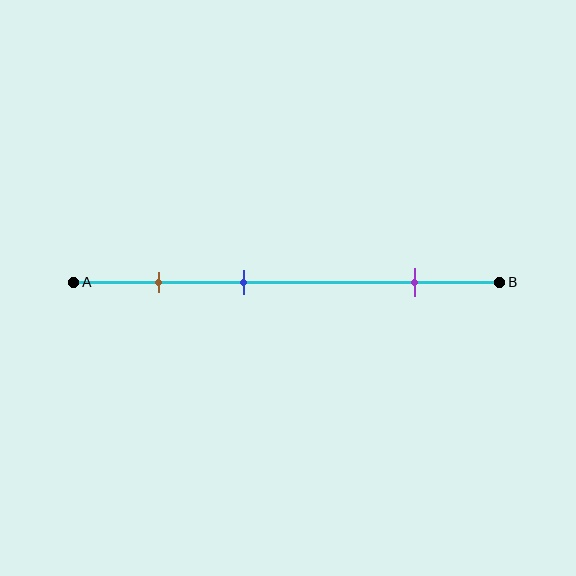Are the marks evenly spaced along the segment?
No, the marks are not evenly spaced.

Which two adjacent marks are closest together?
The brown and blue marks are the closest adjacent pair.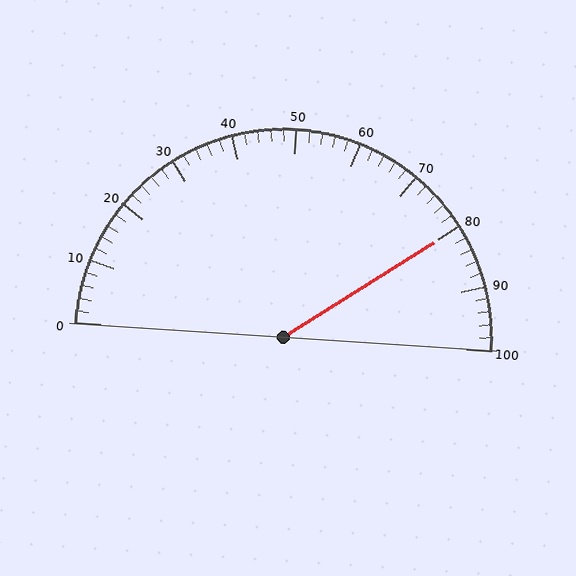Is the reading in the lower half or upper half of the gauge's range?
The reading is in the upper half of the range (0 to 100).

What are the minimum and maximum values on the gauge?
The gauge ranges from 0 to 100.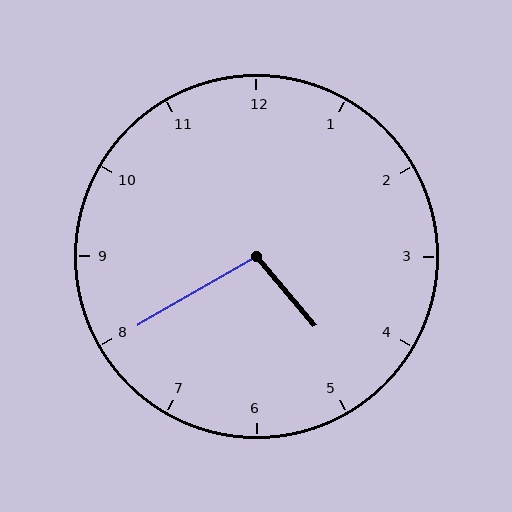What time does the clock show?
4:40.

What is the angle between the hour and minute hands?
Approximately 100 degrees.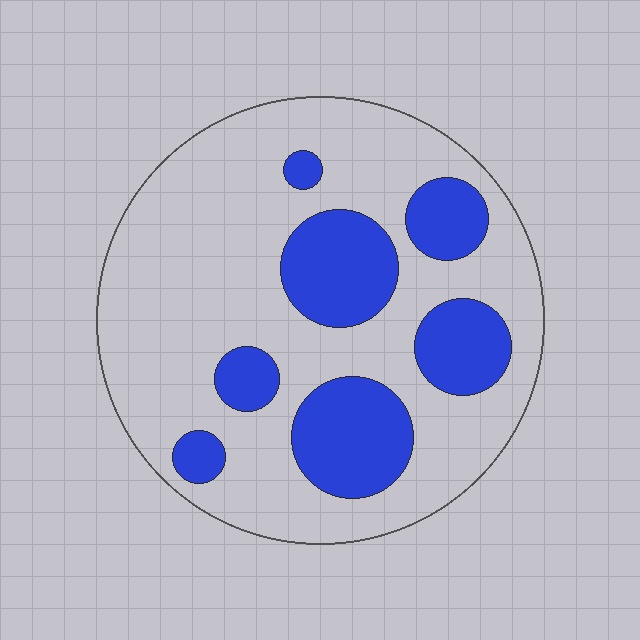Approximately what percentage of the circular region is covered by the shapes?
Approximately 25%.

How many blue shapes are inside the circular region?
7.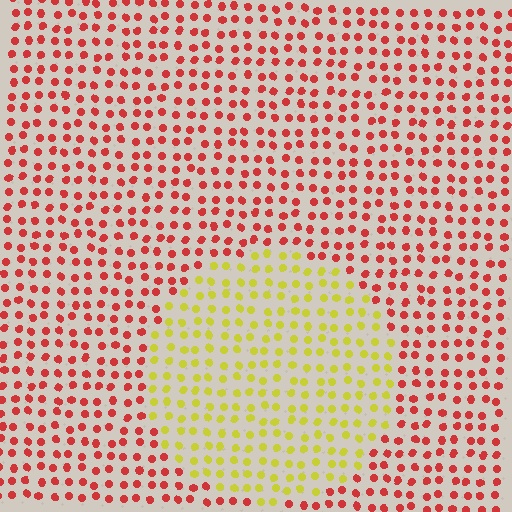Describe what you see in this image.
The image is filled with small red elements in a uniform arrangement. A circle-shaped region is visible where the elements are tinted to a slightly different hue, forming a subtle color boundary.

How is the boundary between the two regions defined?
The boundary is defined purely by a slight shift in hue (about 66 degrees). Spacing, size, and orientation are identical on both sides.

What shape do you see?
I see a circle.